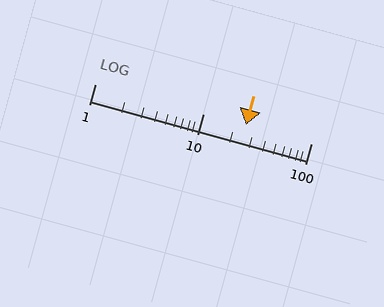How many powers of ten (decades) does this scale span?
The scale spans 2 decades, from 1 to 100.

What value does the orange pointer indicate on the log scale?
The pointer indicates approximately 25.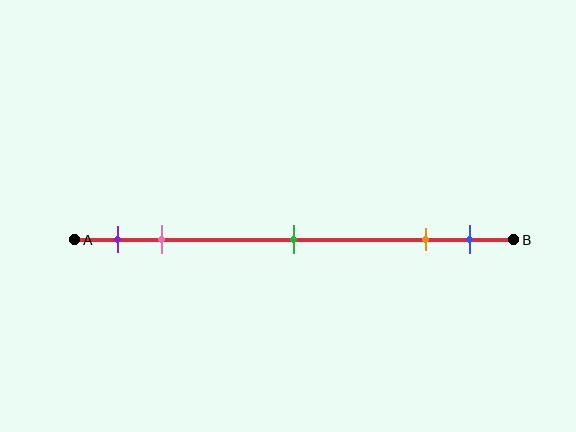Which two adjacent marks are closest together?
The orange and blue marks are the closest adjacent pair.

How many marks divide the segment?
There are 5 marks dividing the segment.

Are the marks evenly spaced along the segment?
No, the marks are not evenly spaced.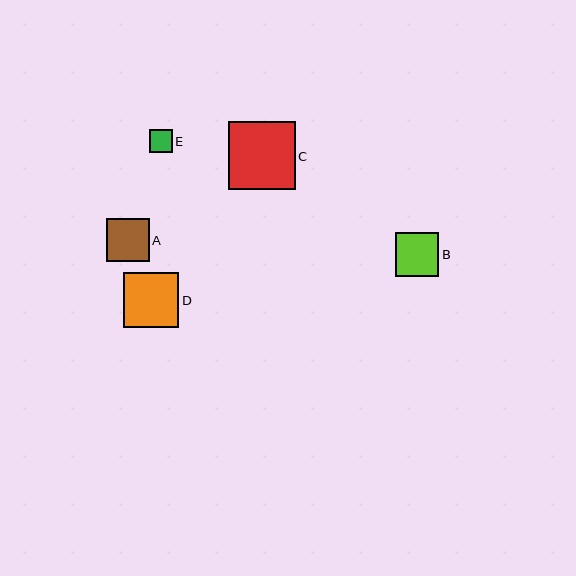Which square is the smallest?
Square E is the smallest with a size of approximately 23 pixels.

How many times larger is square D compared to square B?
Square D is approximately 1.2 times the size of square B.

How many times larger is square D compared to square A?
Square D is approximately 1.3 times the size of square A.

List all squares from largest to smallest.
From largest to smallest: C, D, B, A, E.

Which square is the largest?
Square C is the largest with a size of approximately 67 pixels.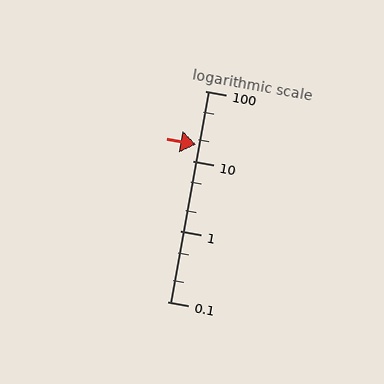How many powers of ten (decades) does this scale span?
The scale spans 3 decades, from 0.1 to 100.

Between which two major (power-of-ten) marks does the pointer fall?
The pointer is between 10 and 100.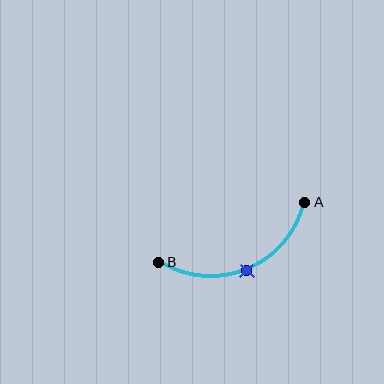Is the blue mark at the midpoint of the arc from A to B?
Yes. The blue mark lies on the arc at equal arc-length from both A and B — it is the arc midpoint.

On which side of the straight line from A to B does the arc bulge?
The arc bulges below the straight line connecting A and B.